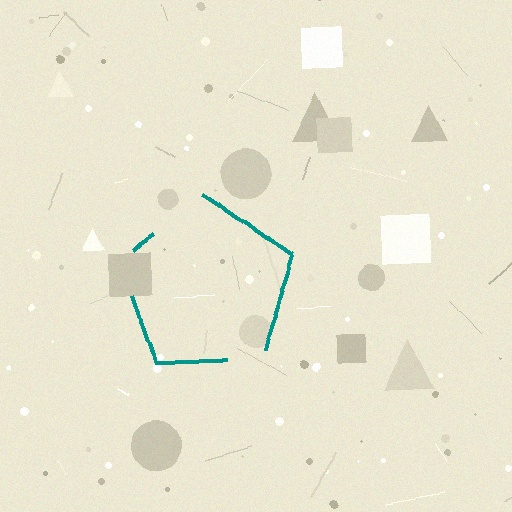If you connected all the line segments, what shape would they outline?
They would outline a pentagon.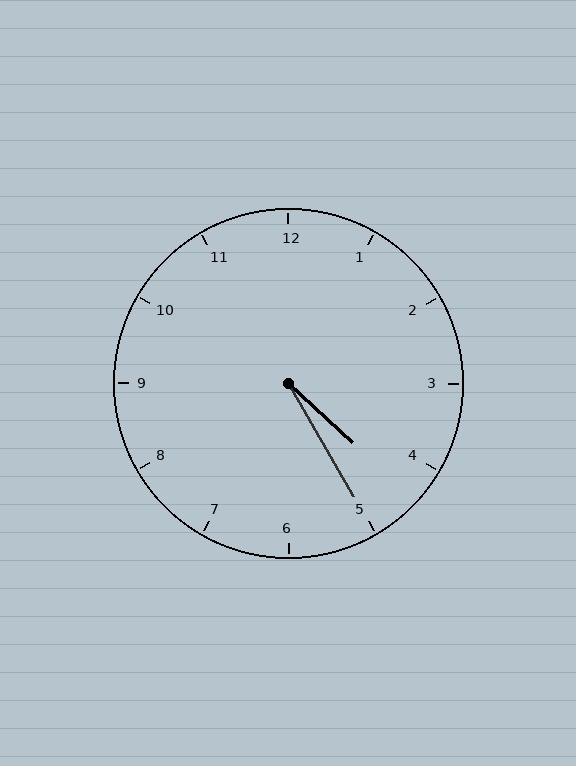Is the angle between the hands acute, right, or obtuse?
It is acute.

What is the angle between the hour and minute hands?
Approximately 18 degrees.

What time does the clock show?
4:25.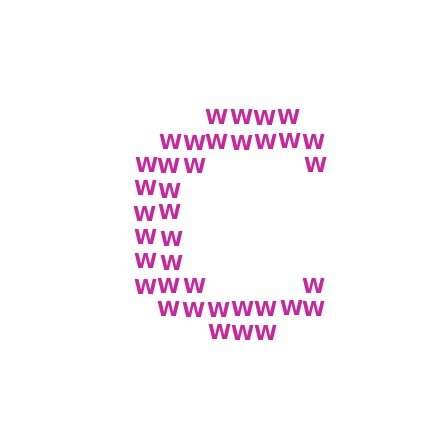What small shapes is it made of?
It is made of small letter W's.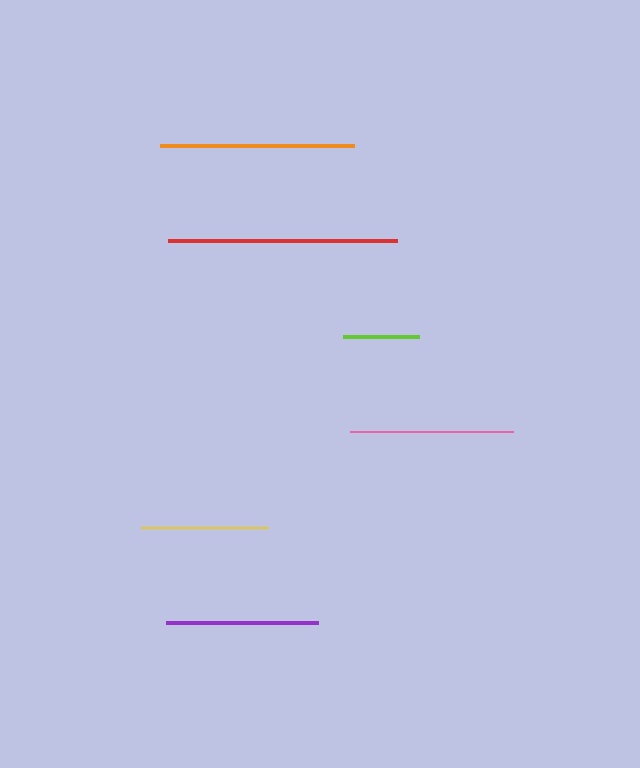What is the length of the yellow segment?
The yellow segment is approximately 127 pixels long.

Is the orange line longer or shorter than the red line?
The red line is longer than the orange line.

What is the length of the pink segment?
The pink segment is approximately 163 pixels long.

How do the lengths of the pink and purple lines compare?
The pink and purple lines are approximately the same length.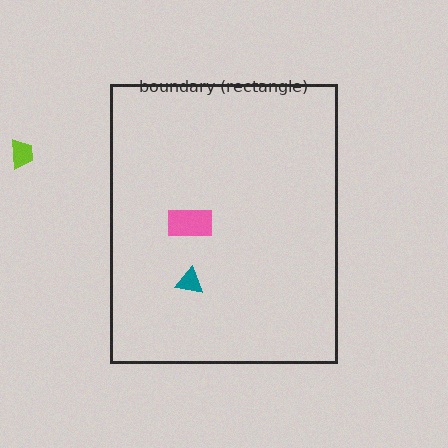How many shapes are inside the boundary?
2 inside, 1 outside.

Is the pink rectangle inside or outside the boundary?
Inside.